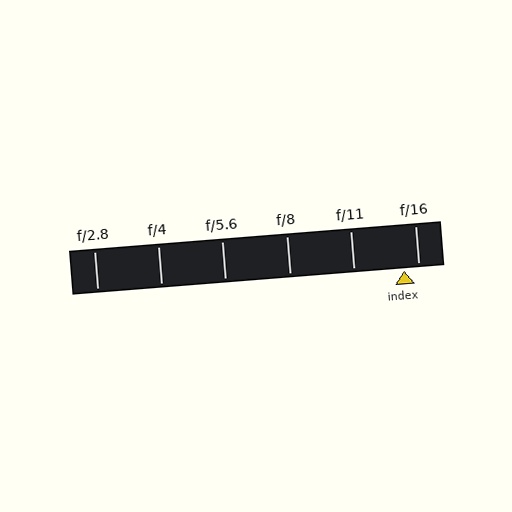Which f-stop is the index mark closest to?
The index mark is closest to f/16.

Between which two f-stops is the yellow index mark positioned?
The index mark is between f/11 and f/16.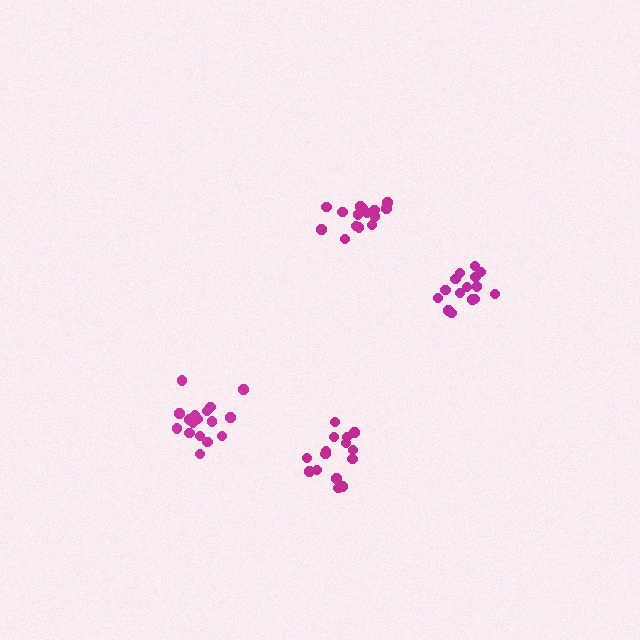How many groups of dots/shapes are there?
There are 4 groups.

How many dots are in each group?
Group 1: 16 dots, Group 2: 15 dots, Group 3: 15 dots, Group 4: 17 dots (63 total).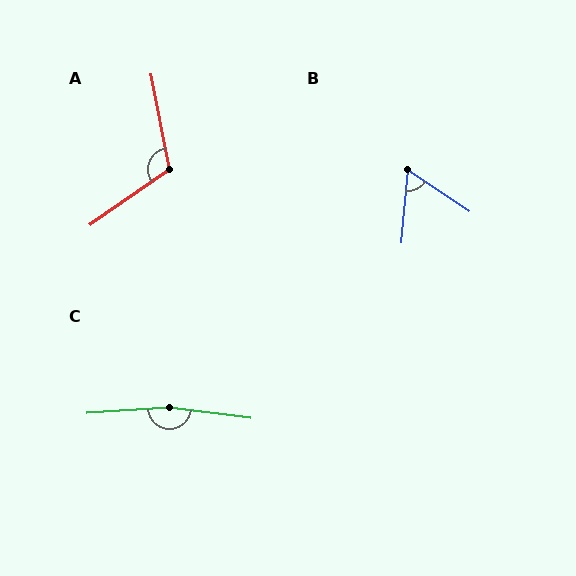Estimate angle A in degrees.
Approximately 114 degrees.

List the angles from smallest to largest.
B (61°), A (114°), C (169°).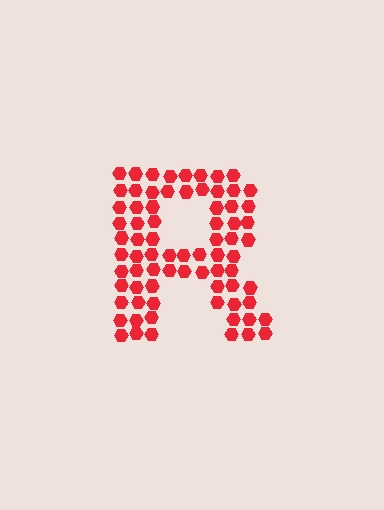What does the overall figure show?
The overall figure shows the letter R.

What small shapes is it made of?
It is made of small hexagons.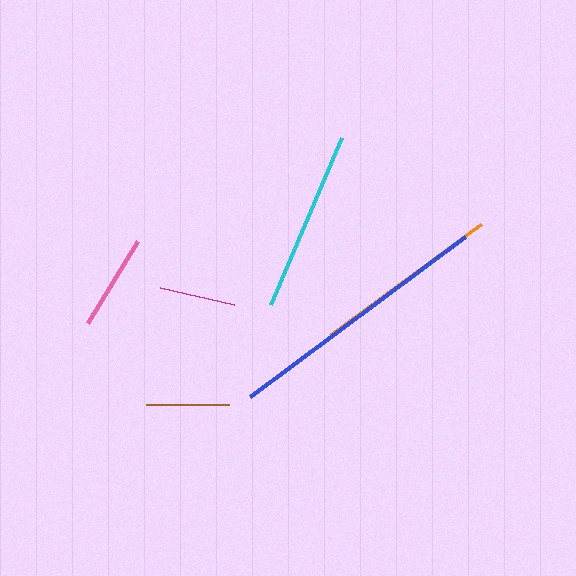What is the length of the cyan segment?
The cyan segment is approximately 181 pixels long.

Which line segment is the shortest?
The magenta line is the shortest at approximately 76 pixels.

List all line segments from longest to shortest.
From longest to shortest: blue, orange, cyan, pink, brown, magenta.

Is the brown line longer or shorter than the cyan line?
The cyan line is longer than the brown line.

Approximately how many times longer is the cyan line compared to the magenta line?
The cyan line is approximately 2.4 times the length of the magenta line.